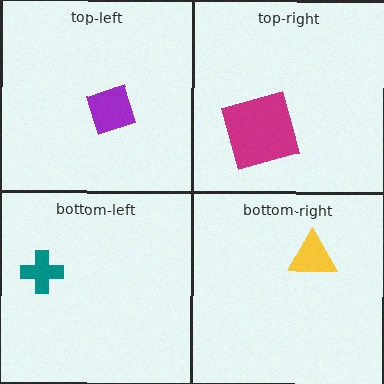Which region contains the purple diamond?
The top-left region.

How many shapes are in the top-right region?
1.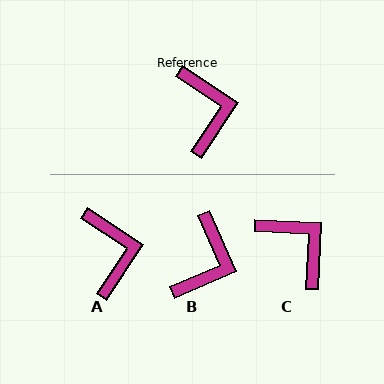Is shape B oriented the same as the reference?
No, it is off by about 33 degrees.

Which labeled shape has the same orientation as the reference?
A.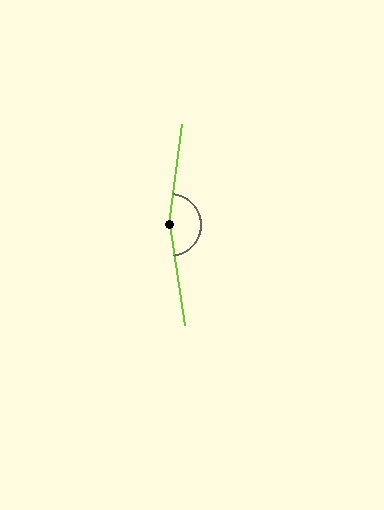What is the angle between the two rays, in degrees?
Approximately 164 degrees.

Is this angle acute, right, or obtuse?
It is obtuse.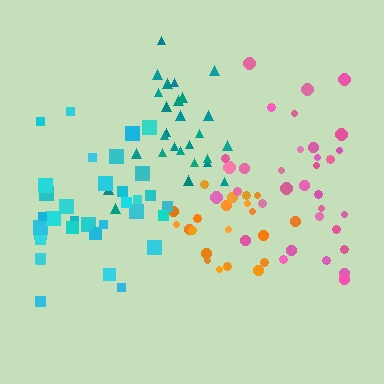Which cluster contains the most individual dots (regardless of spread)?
Cyan (35).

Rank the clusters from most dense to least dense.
teal, cyan, pink, orange.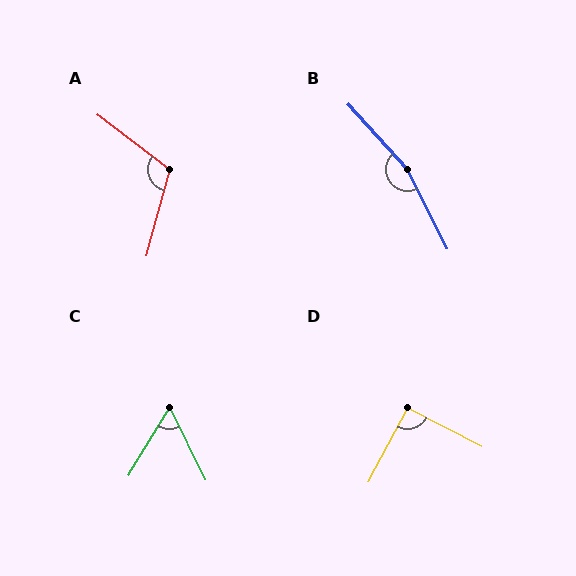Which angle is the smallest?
C, at approximately 57 degrees.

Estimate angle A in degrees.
Approximately 112 degrees.